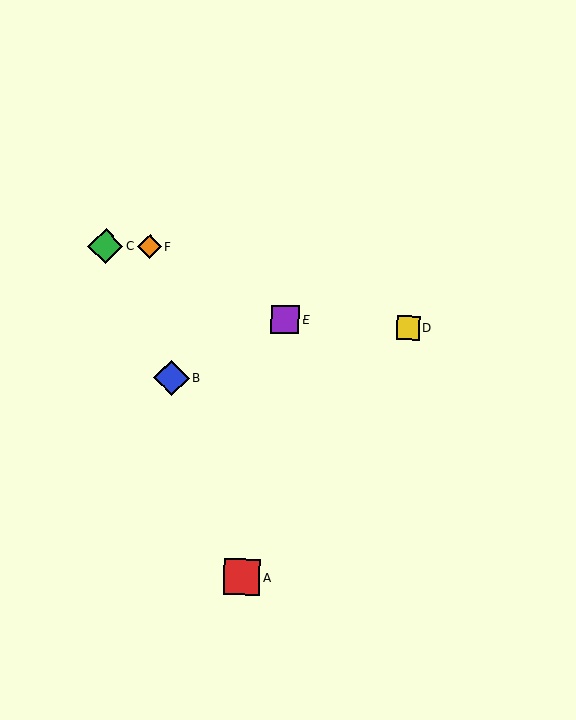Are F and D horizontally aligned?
No, F is at y≈247 and D is at y≈328.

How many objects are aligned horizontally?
2 objects (C, F) are aligned horizontally.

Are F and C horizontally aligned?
Yes, both are at y≈247.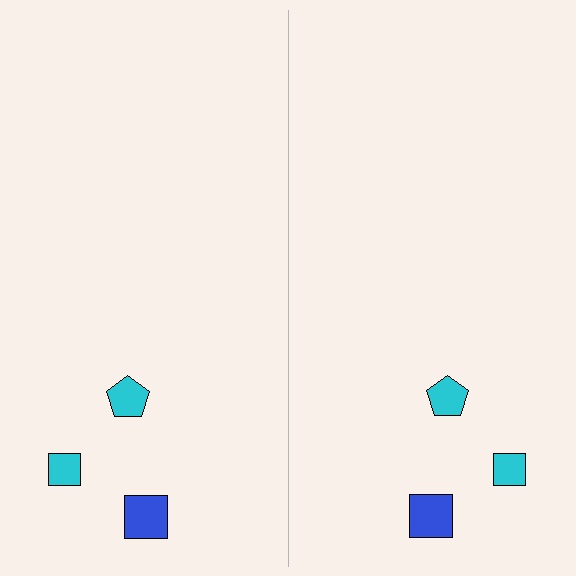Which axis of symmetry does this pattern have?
The pattern has a vertical axis of symmetry running through the center of the image.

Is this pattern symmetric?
Yes, this pattern has bilateral (reflection) symmetry.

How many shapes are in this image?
There are 6 shapes in this image.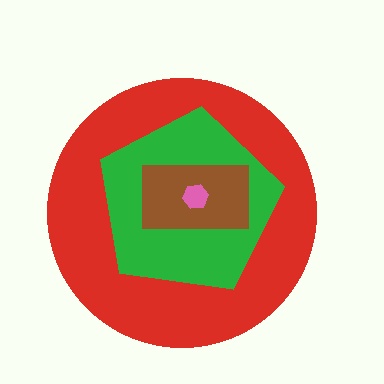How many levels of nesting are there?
4.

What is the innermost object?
The pink hexagon.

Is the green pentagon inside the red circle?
Yes.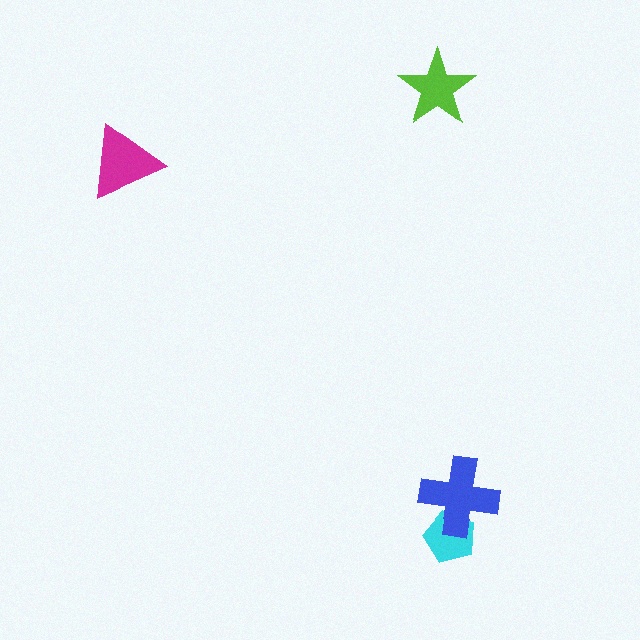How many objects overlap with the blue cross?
1 object overlaps with the blue cross.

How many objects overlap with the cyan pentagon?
1 object overlaps with the cyan pentagon.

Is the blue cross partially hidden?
No, no other shape covers it.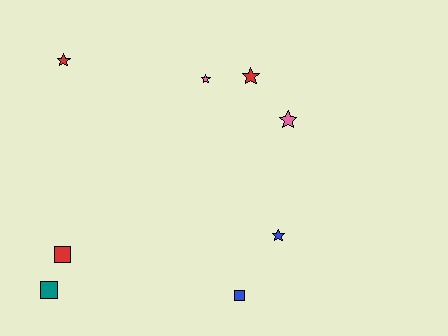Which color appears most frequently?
Red, with 3 objects.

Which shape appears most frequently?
Star, with 5 objects.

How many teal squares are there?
There is 1 teal square.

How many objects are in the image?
There are 8 objects.